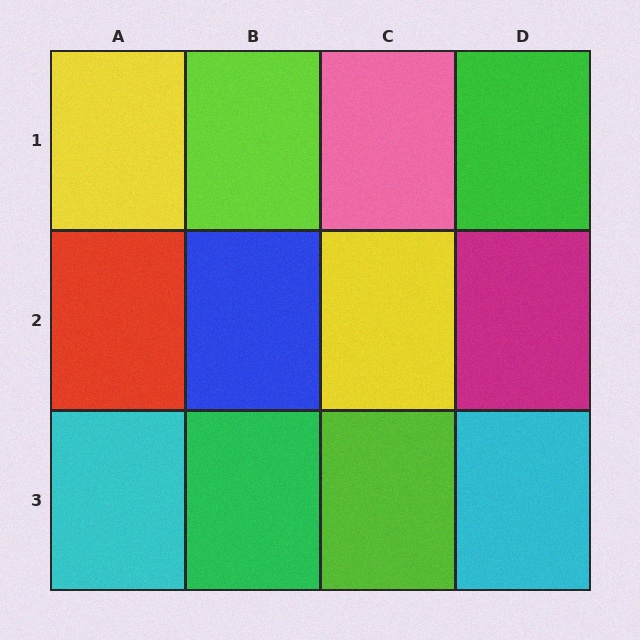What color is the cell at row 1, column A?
Yellow.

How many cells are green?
2 cells are green.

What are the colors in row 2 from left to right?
Red, blue, yellow, magenta.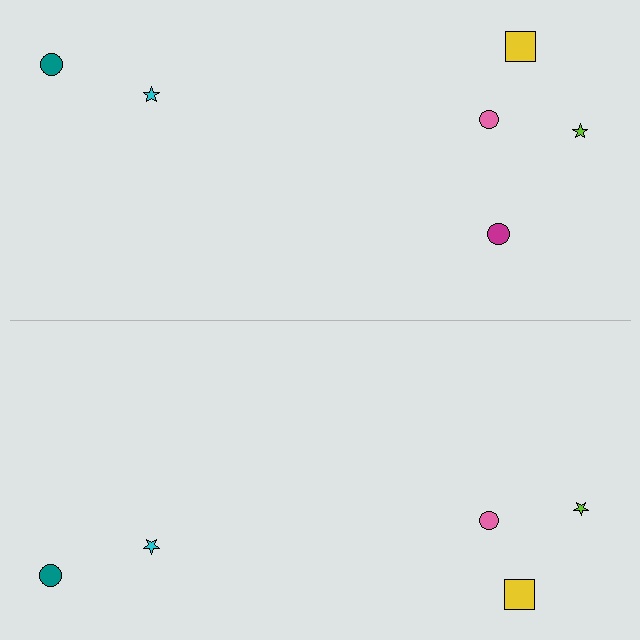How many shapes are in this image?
There are 11 shapes in this image.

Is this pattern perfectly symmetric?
No, the pattern is not perfectly symmetric. A magenta circle is missing from the bottom side.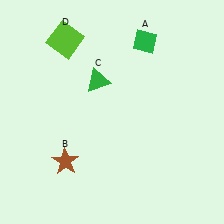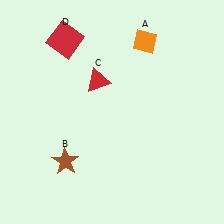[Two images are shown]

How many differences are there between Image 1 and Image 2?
There are 3 differences between the two images.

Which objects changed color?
A changed from green to orange. C changed from green to red. D changed from lime to red.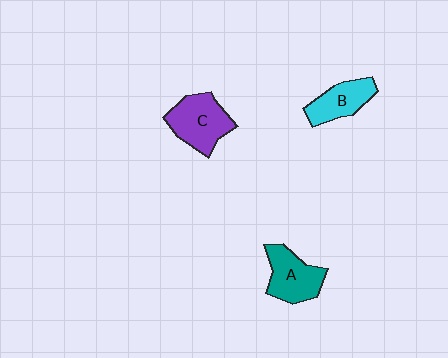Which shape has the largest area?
Shape C (purple).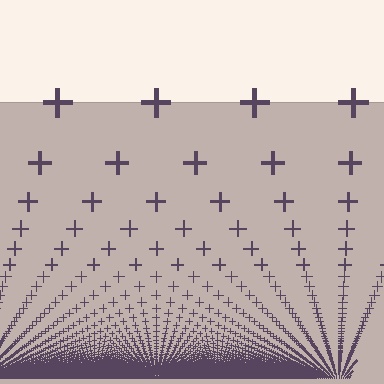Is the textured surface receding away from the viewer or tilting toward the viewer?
The surface appears to tilt toward the viewer. Texture elements get larger and sparser toward the top.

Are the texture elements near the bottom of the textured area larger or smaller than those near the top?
Smaller. The gradient is inverted — elements near the bottom are smaller and denser.